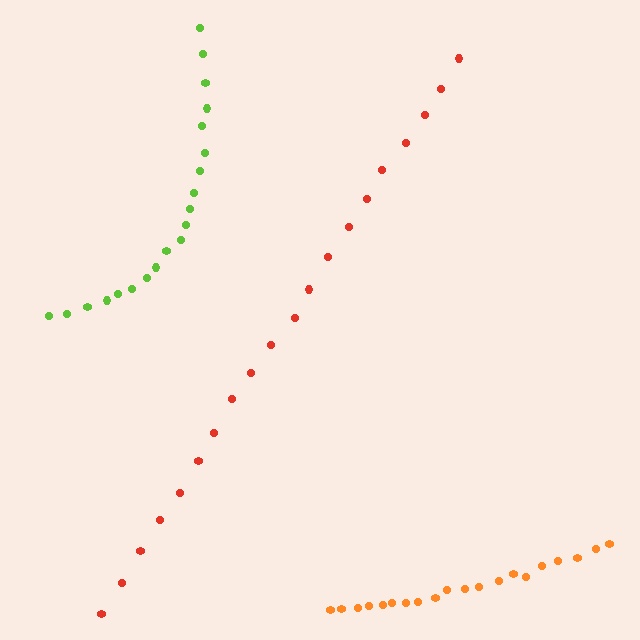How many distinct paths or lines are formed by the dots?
There are 3 distinct paths.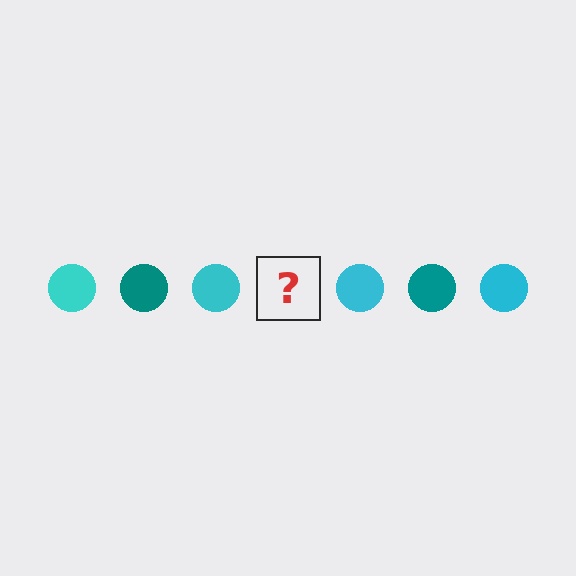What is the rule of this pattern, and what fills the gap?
The rule is that the pattern cycles through cyan, teal circles. The gap should be filled with a teal circle.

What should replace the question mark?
The question mark should be replaced with a teal circle.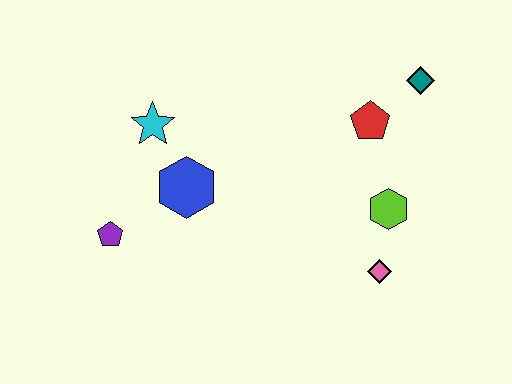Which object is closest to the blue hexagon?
The cyan star is closest to the blue hexagon.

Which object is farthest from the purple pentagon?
The teal diamond is farthest from the purple pentagon.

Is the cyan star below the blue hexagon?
No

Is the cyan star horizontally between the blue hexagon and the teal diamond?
No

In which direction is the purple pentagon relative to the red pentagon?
The purple pentagon is to the left of the red pentagon.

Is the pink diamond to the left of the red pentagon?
No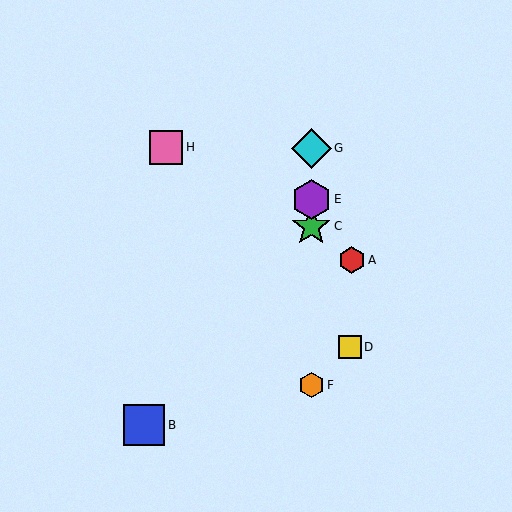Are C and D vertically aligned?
No, C is at x≈311 and D is at x≈350.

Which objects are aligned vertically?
Objects C, E, F, G are aligned vertically.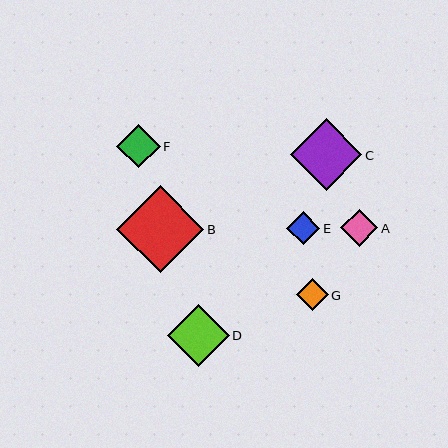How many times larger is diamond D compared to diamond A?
Diamond D is approximately 1.7 times the size of diamond A.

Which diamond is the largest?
Diamond B is the largest with a size of approximately 87 pixels.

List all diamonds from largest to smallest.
From largest to smallest: B, C, D, F, A, E, G.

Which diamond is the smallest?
Diamond G is the smallest with a size of approximately 32 pixels.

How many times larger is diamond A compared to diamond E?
Diamond A is approximately 1.1 times the size of diamond E.